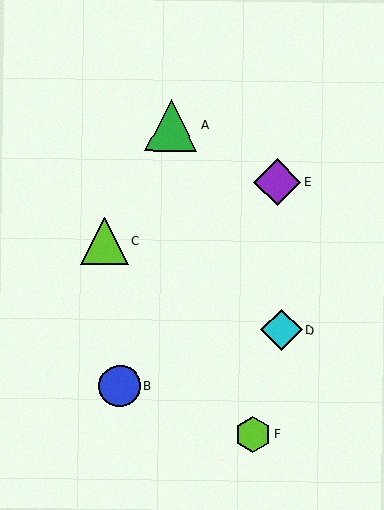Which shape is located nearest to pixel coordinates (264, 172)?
The purple diamond (labeled E) at (277, 182) is nearest to that location.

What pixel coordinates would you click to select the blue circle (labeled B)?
Click at (120, 386) to select the blue circle B.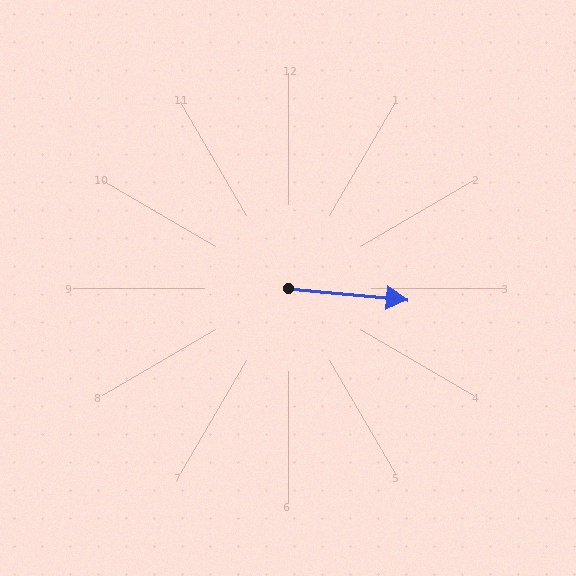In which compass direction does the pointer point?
East.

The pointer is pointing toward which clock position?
Roughly 3 o'clock.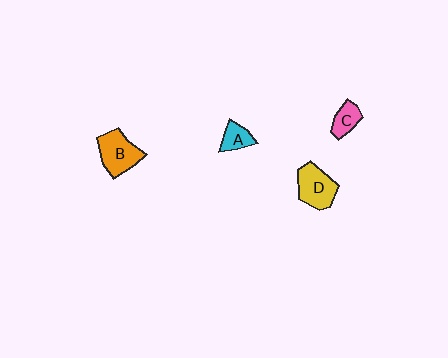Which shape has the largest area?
Shape B (orange).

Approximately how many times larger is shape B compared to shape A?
Approximately 2.0 times.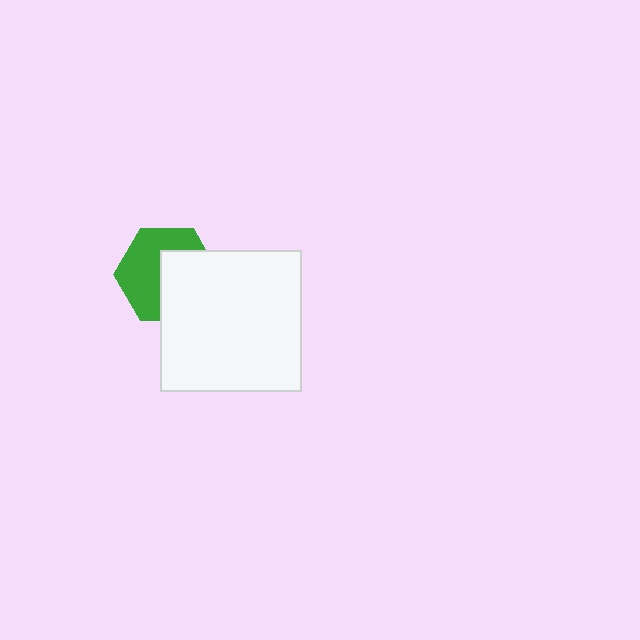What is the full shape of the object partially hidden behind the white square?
The partially hidden object is a green hexagon.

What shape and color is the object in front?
The object in front is a white square.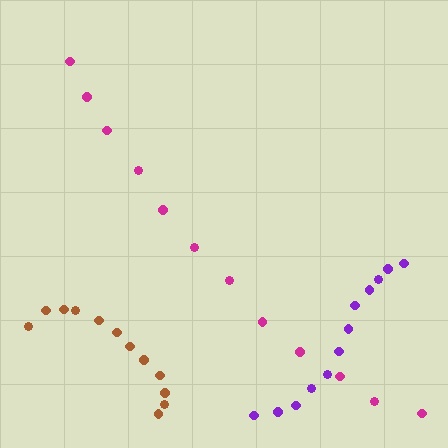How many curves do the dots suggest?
There are 3 distinct paths.